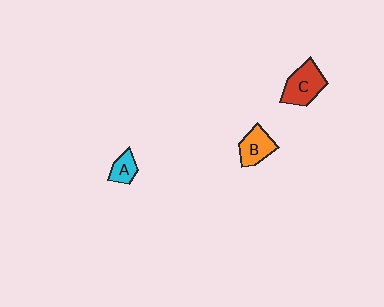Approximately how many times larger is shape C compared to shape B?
Approximately 1.3 times.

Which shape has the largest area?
Shape C (red).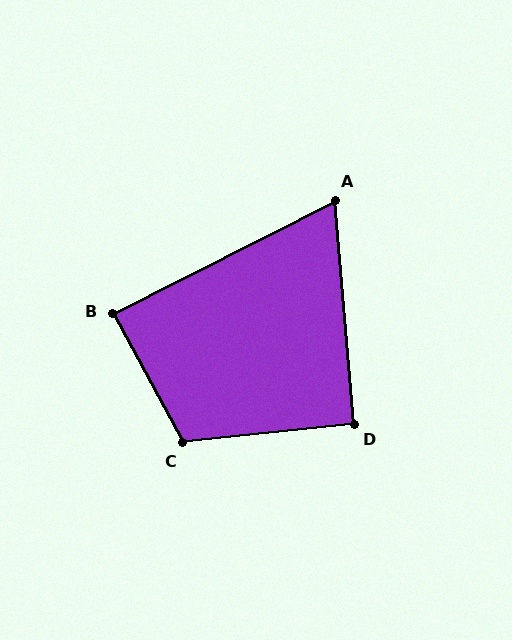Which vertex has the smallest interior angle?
A, at approximately 68 degrees.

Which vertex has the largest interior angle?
C, at approximately 112 degrees.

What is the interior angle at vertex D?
Approximately 91 degrees (approximately right).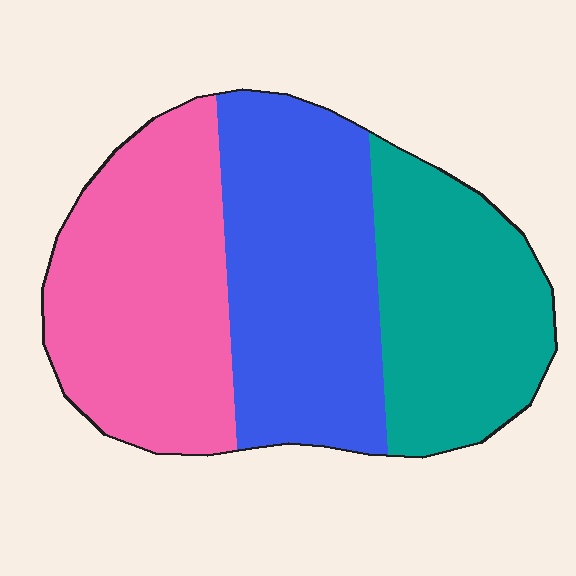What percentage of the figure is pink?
Pink covers 36% of the figure.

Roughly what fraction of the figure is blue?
Blue covers about 35% of the figure.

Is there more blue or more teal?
Blue.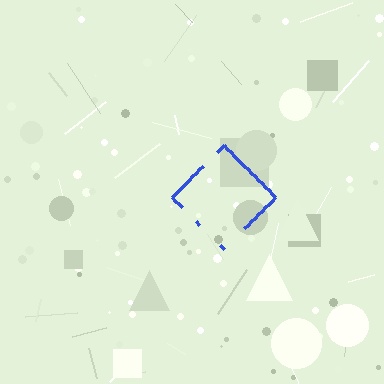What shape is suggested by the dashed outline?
The dashed outline suggests a diamond.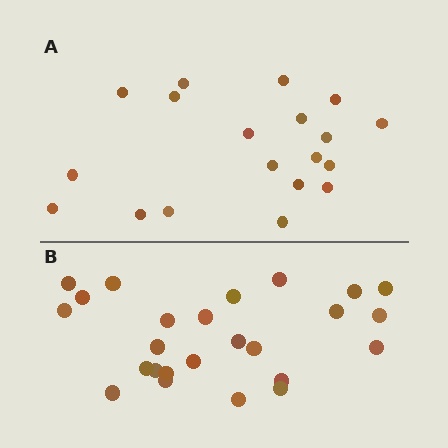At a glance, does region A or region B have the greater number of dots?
Region B (the bottom region) has more dots.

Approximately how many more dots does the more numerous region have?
Region B has about 6 more dots than region A.